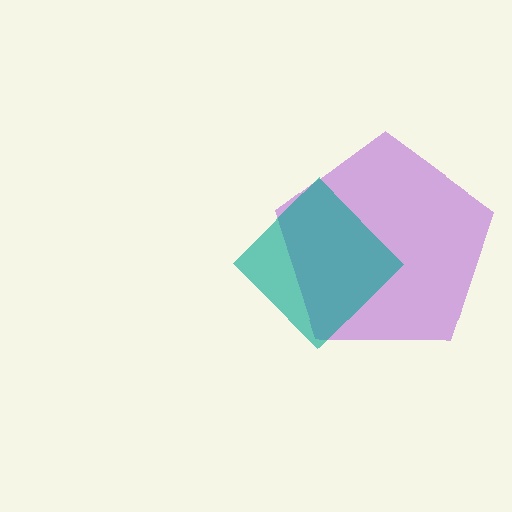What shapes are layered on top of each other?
The layered shapes are: a purple pentagon, a teal diamond.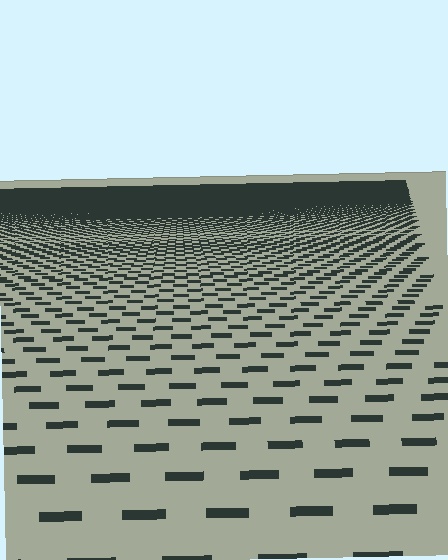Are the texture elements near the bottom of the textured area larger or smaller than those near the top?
Larger. Near the bottom, elements are closer to the viewer and appear at a bigger on-screen size.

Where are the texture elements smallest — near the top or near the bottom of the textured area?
Near the top.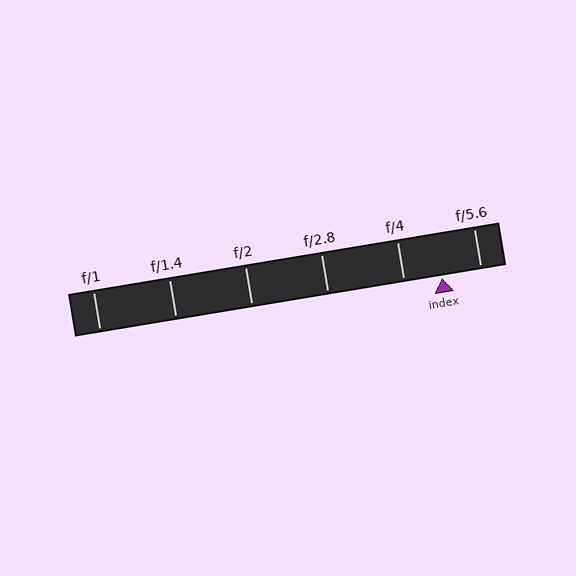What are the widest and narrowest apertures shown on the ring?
The widest aperture shown is f/1 and the narrowest is f/5.6.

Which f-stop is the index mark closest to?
The index mark is closest to f/4.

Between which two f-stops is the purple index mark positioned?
The index mark is between f/4 and f/5.6.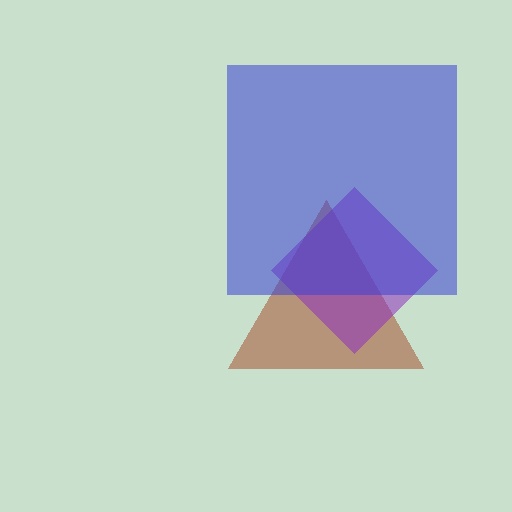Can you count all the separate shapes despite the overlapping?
Yes, there are 3 separate shapes.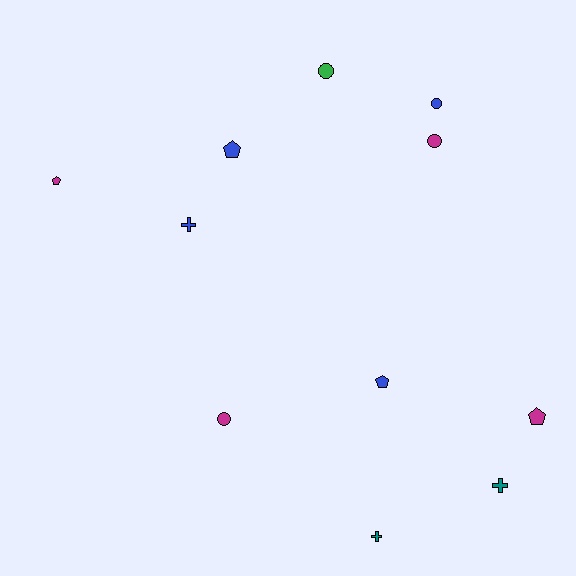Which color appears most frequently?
Magenta, with 4 objects.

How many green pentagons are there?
There are no green pentagons.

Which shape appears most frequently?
Circle, with 4 objects.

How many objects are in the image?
There are 11 objects.